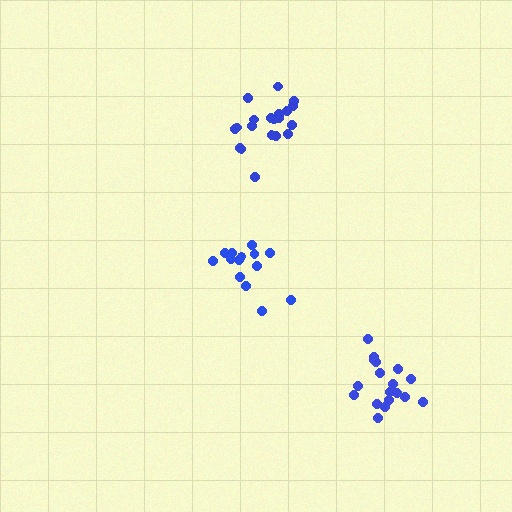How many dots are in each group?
Group 1: 18 dots, Group 2: 20 dots, Group 3: 14 dots (52 total).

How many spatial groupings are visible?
There are 3 spatial groupings.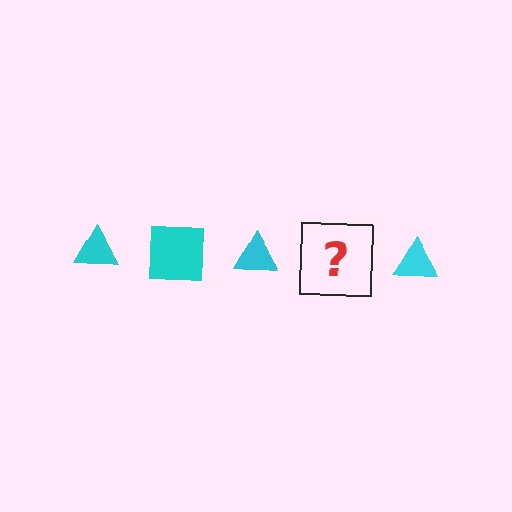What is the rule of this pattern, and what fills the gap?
The rule is that the pattern cycles through triangle, square shapes in cyan. The gap should be filled with a cyan square.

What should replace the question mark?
The question mark should be replaced with a cyan square.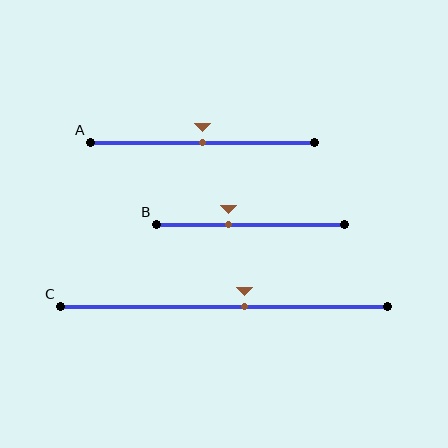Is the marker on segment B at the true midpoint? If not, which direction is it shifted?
No, the marker on segment B is shifted to the left by about 12% of the segment length.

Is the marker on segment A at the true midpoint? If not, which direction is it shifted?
Yes, the marker on segment A is at the true midpoint.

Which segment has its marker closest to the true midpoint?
Segment A has its marker closest to the true midpoint.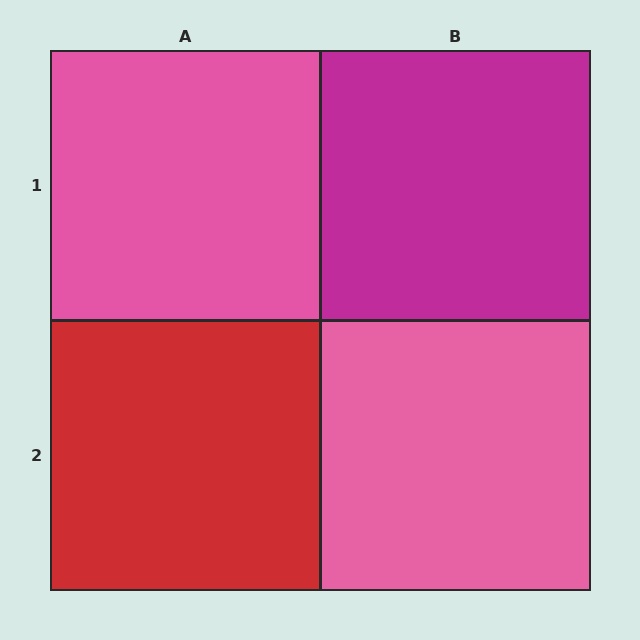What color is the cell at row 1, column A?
Pink.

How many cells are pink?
2 cells are pink.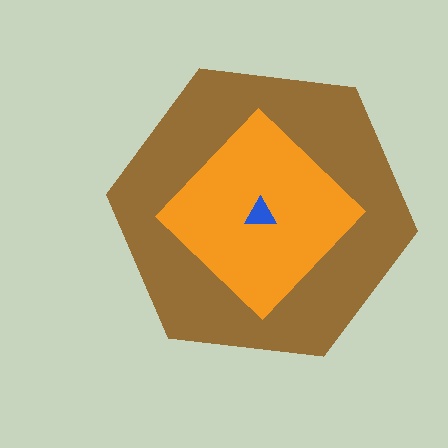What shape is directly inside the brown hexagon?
The orange diamond.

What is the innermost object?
The blue triangle.